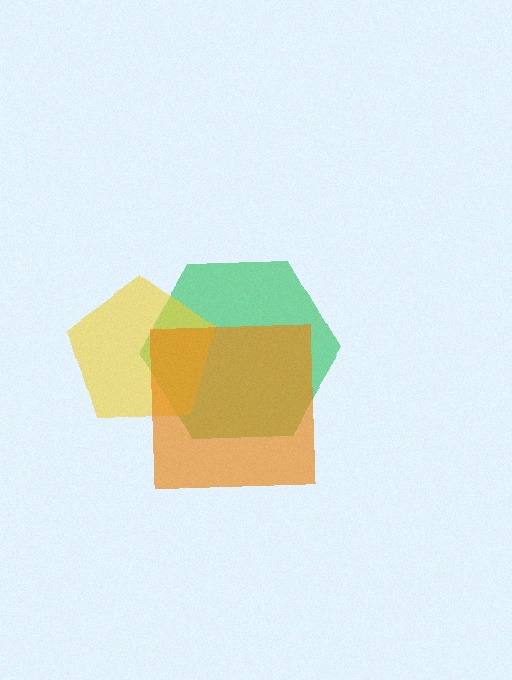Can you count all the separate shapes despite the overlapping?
Yes, there are 3 separate shapes.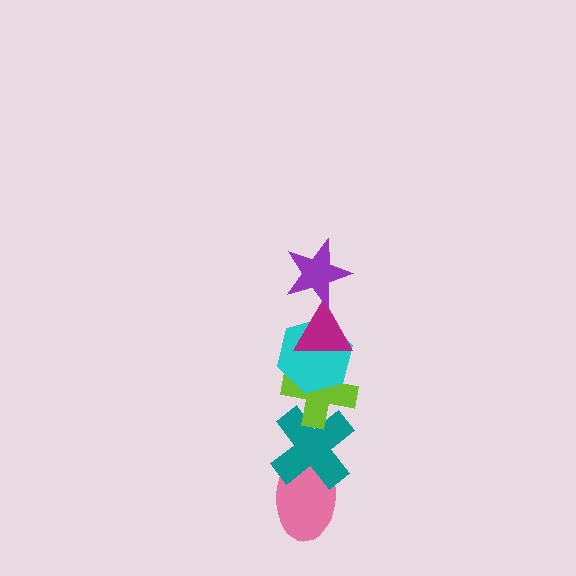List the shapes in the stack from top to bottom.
From top to bottom: the purple star, the magenta triangle, the cyan hexagon, the lime cross, the teal cross, the pink ellipse.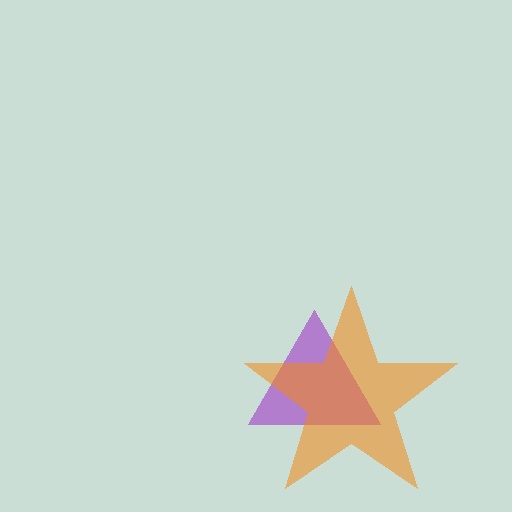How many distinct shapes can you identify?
There are 2 distinct shapes: a purple triangle, an orange star.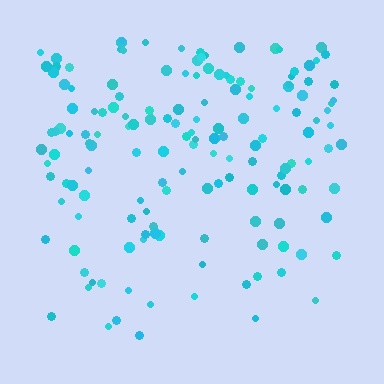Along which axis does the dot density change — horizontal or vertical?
Vertical.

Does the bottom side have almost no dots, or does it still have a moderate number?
Still a moderate number, just noticeably fewer than the top.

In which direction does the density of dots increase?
From bottom to top, with the top side densest.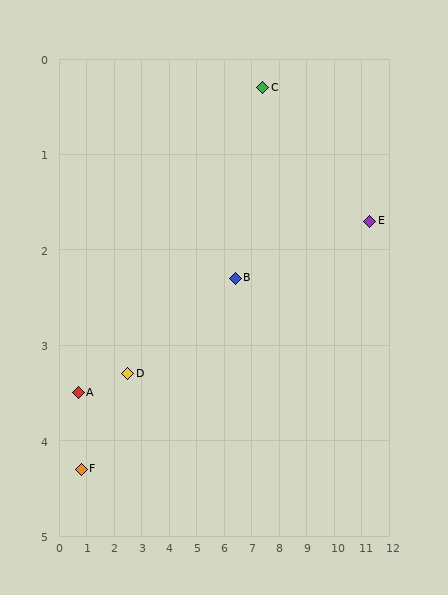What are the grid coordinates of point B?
Point B is at approximately (6.4, 2.3).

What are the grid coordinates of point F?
Point F is at approximately (0.8, 4.3).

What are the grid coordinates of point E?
Point E is at approximately (11.3, 1.7).